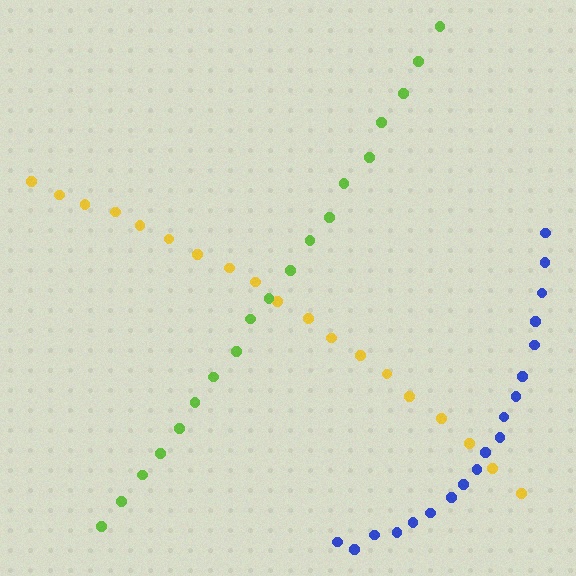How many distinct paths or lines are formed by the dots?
There are 3 distinct paths.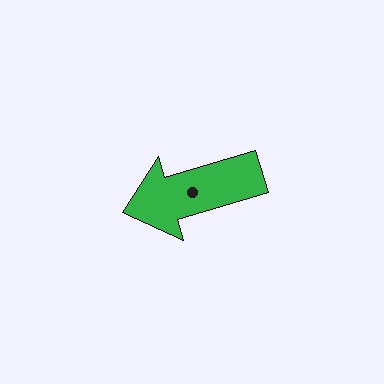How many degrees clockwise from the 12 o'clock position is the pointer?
Approximately 254 degrees.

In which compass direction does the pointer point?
West.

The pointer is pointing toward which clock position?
Roughly 8 o'clock.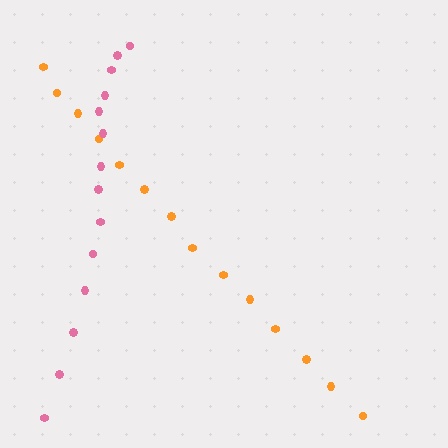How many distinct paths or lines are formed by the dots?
There are 2 distinct paths.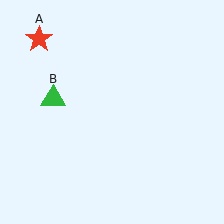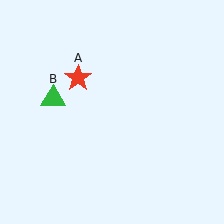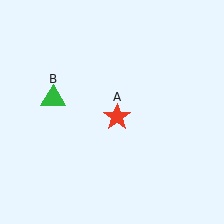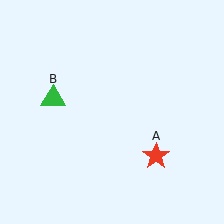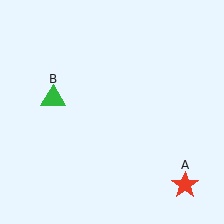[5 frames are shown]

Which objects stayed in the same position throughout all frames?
Green triangle (object B) remained stationary.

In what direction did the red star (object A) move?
The red star (object A) moved down and to the right.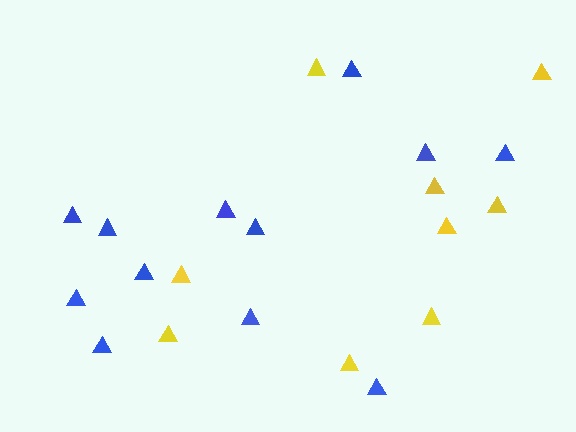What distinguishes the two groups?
There are 2 groups: one group of yellow triangles (9) and one group of blue triangles (12).